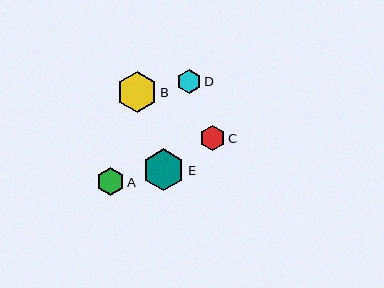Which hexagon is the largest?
Hexagon E is the largest with a size of approximately 42 pixels.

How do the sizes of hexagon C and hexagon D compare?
Hexagon C and hexagon D are approximately the same size.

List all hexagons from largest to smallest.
From largest to smallest: E, B, A, C, D.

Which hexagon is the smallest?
Hexagon D is the smallest with a size of approximately 25 pixels.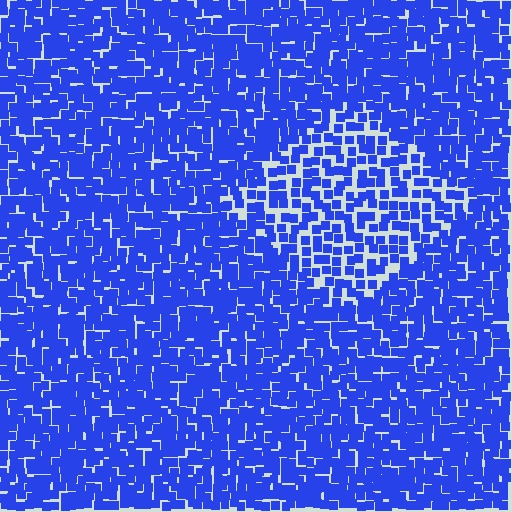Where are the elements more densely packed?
The elements are more densely packed outside the diamond boundary.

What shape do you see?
I see a diamond.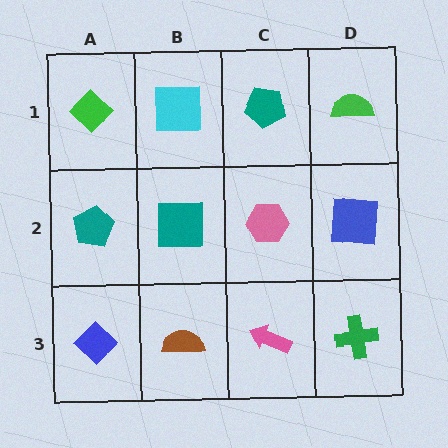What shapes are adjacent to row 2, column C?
A teal pentagon (row 1, column C), a pink arrow (row 3, column C), a teal square (row 2, column B), a blue square (row 2, column D).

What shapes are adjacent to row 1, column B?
A teal square (row 2, column B), a green diamond (row 1, column A), a teal pentagon (row 1, column C).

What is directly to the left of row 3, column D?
A pink arrow.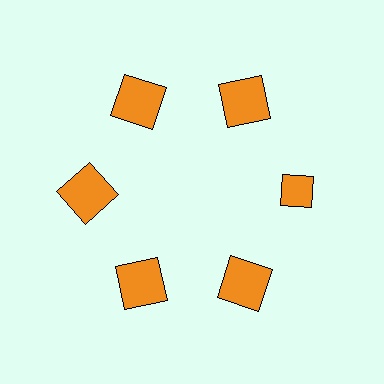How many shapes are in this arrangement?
There are 6 shapes arranged in a ring pattern.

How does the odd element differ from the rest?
It has a different shape: diamond instead of square.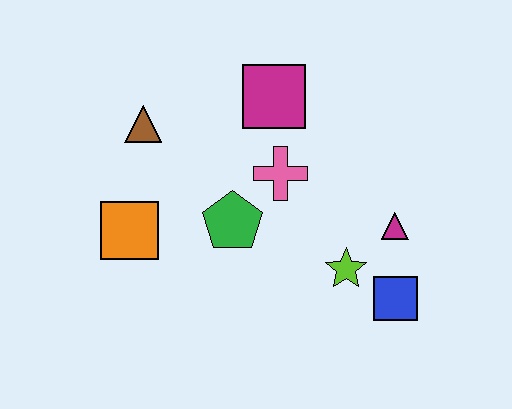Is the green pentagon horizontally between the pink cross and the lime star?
No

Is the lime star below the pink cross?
Yes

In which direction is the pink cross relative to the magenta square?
The pink cross is below the magenta square.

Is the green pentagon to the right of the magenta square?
No